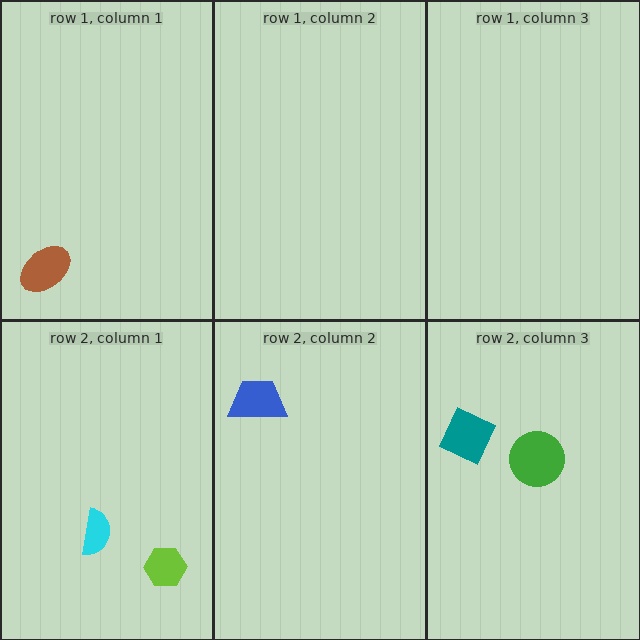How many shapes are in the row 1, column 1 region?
1.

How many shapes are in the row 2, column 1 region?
2.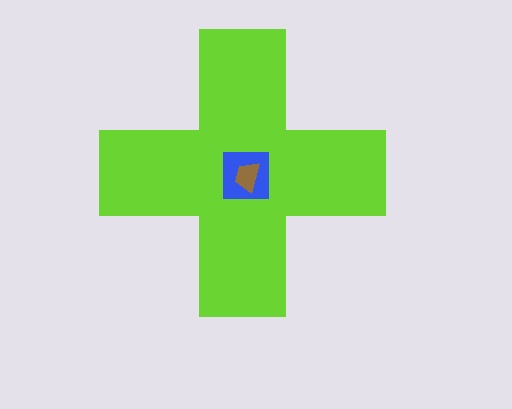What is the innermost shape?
The brown trapezoid.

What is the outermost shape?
The lime cross.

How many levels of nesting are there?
3.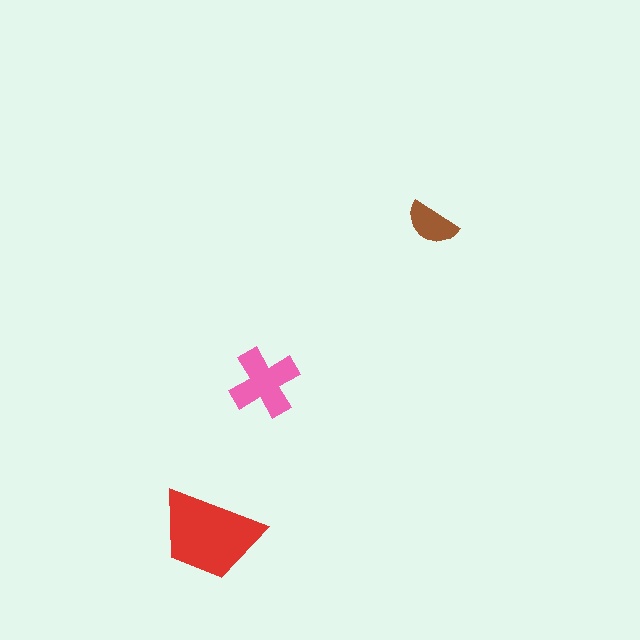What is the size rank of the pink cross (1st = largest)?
2nd.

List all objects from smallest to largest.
The brown semicircle, the pink cross, the red trapezoid.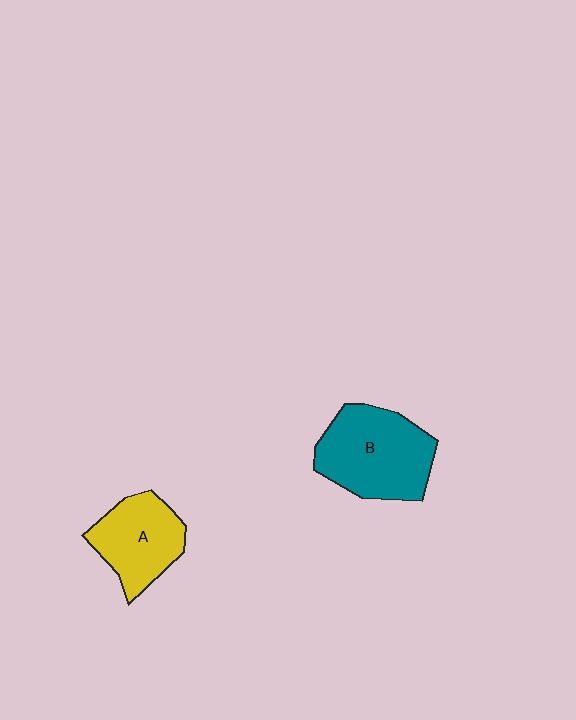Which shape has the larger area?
Shape B (teal).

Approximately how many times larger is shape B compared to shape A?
Approximately 1.4 times.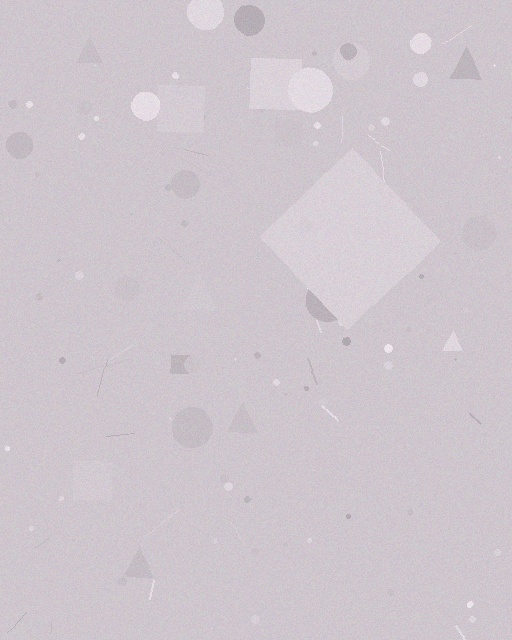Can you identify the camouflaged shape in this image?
The camouflaged shape is a diamond.